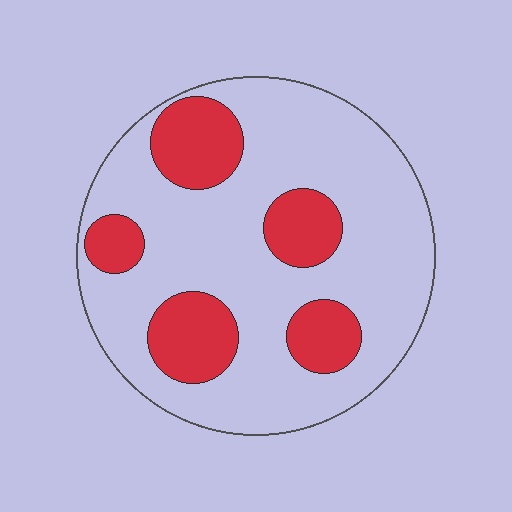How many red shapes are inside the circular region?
5.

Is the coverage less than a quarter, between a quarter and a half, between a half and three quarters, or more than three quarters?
Between a quarter and a half.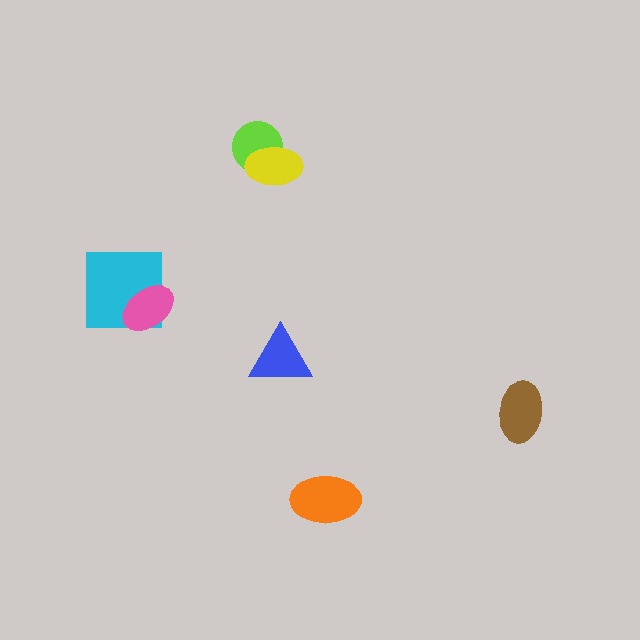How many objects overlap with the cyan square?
1 object overlaps with the cyan square.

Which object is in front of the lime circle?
The yellow ellipse is in front of the lime circle.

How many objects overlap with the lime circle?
1 object overlaps with the lime circle.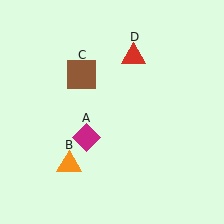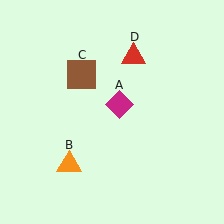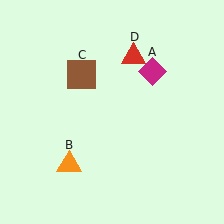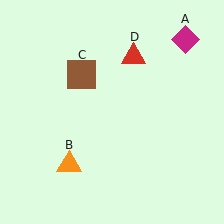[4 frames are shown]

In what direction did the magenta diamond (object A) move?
The magenta diamond (object A) moved up and to the right.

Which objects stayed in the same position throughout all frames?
Orange triangle (object B) and brown square (object C) and red triangle (object D) remained stationary.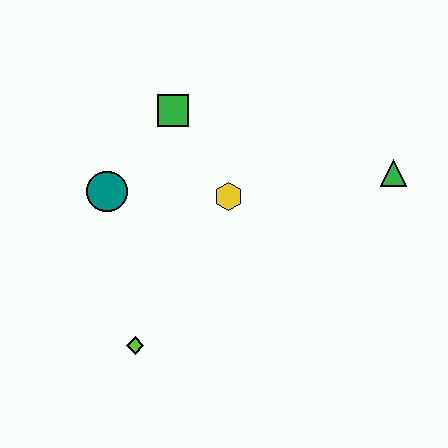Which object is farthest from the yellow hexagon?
The lime diamond is farthest from the yellow hexagon.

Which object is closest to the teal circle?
The green square is closest to the teal circle.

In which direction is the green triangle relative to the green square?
The green triangle is to the right of the green square.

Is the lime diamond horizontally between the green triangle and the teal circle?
Yes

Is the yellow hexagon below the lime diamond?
No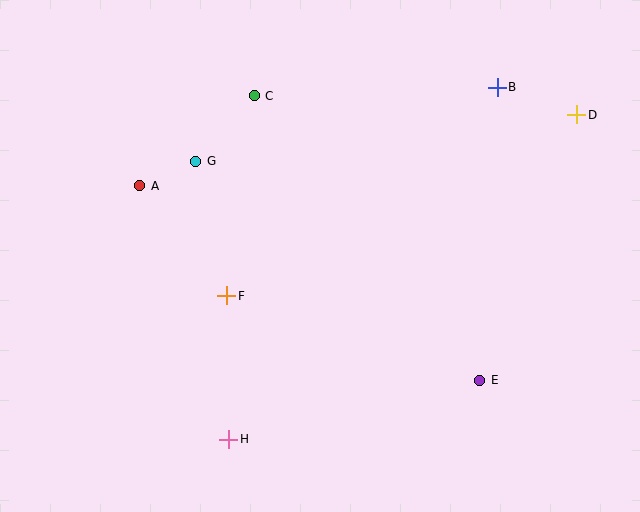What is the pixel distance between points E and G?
The distance between E and G is 358 pixels.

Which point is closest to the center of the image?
Point F at (227, 296) is closest to the center.